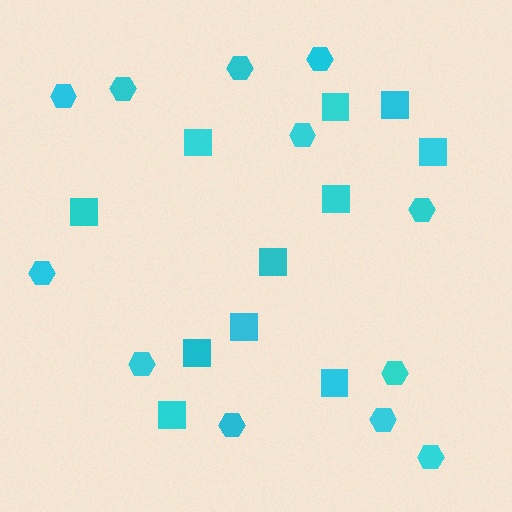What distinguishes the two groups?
There are 2 groups: one group of squares (11) and one group of hexagons (12).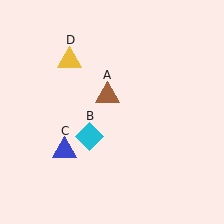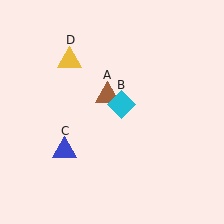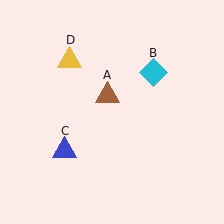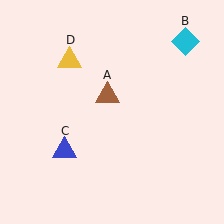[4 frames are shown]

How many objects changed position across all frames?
1 object changed position: cyan diamond (object B).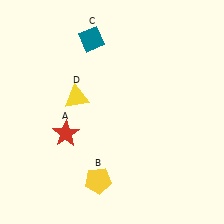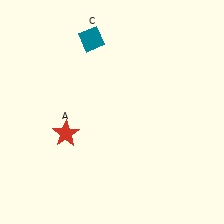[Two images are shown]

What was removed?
The yellow pentagon (B), the yellow triangle (D) were removed in Image 2.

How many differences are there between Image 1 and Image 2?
There are 2 differences between the two images.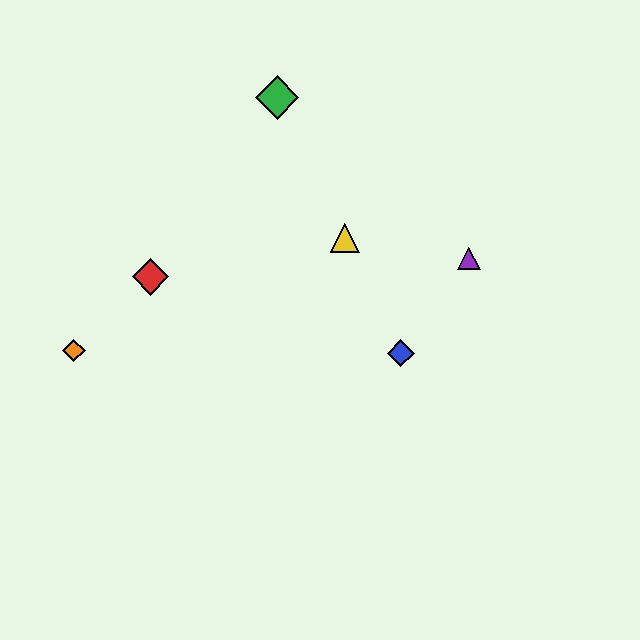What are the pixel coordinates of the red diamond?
The red diamond is at (151, 277).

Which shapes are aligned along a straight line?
The blue diamond, the green diamond, the yellow triangle are aligned along a straight line.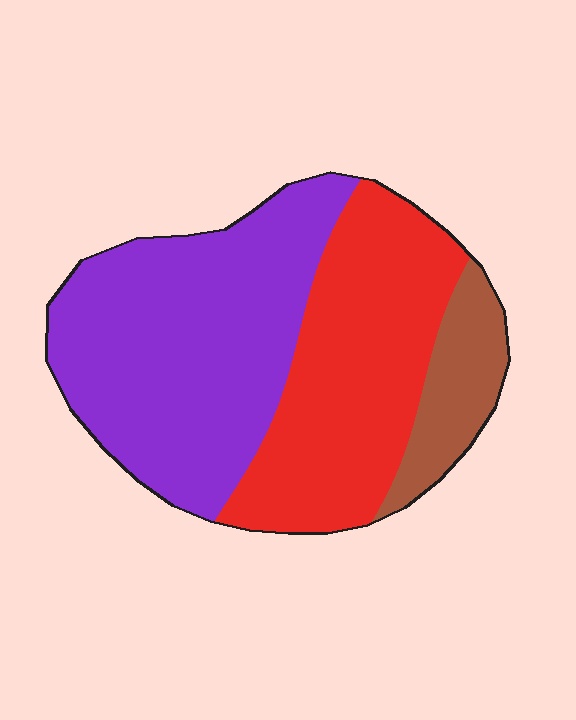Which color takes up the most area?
Purple, at roughly 50%.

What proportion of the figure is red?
Red takes up between a quarter and a half of the figure.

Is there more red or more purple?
Purple.